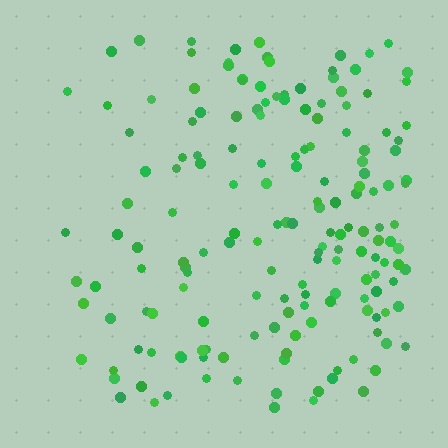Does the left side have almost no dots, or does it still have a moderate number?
Still a moderate number, just noticeably fewer than the right.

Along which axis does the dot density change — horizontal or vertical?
Horizontal.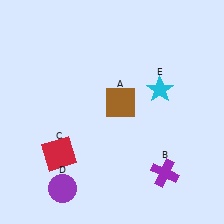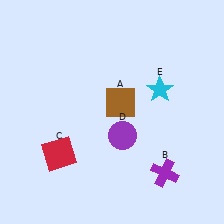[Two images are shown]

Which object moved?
The purple circle (D) moved right.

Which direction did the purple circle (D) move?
The purple circle (D) moved right.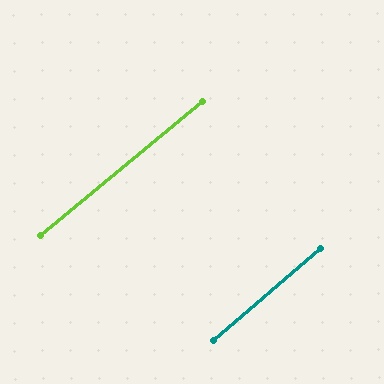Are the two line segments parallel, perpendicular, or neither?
Parallel — their directions differ by only 0.9°.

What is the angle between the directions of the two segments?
Approximately 1 degree.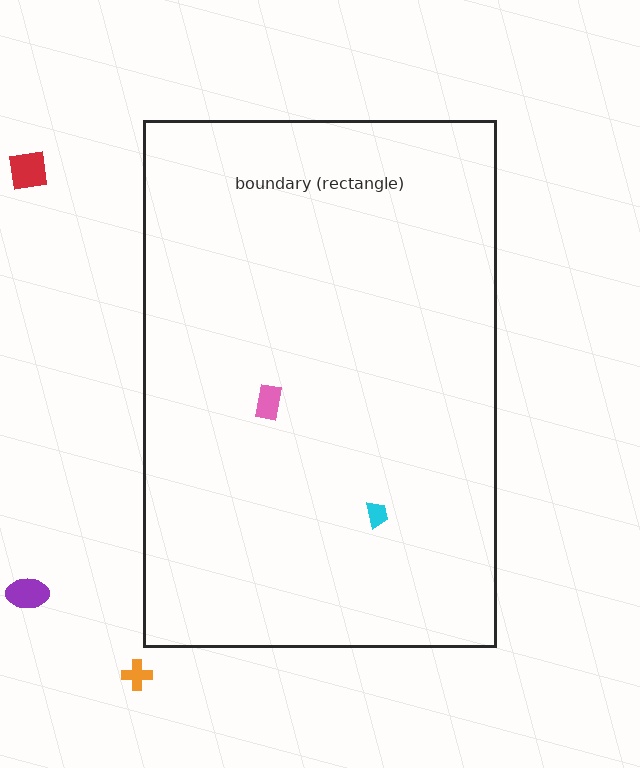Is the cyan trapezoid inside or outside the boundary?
Inside.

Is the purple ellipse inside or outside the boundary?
Outside.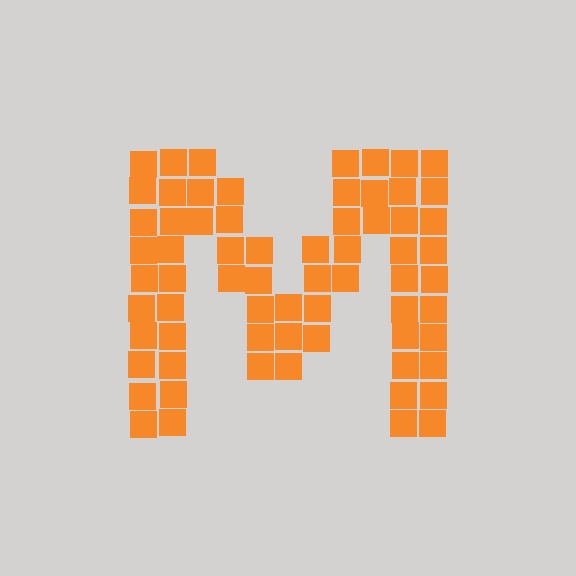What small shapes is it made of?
It is made of small squares.